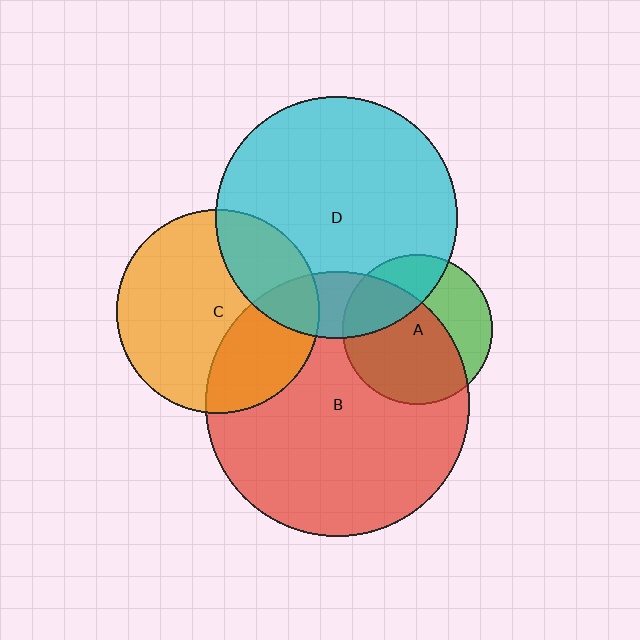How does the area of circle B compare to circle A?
Approximately 3.1 times.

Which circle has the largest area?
Circle B (red).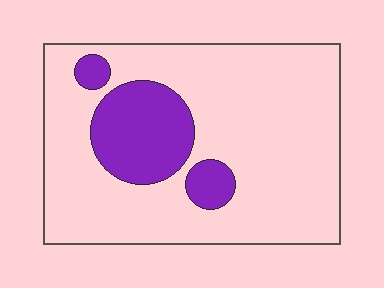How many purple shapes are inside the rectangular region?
3.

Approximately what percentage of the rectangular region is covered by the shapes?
Approximately 20%.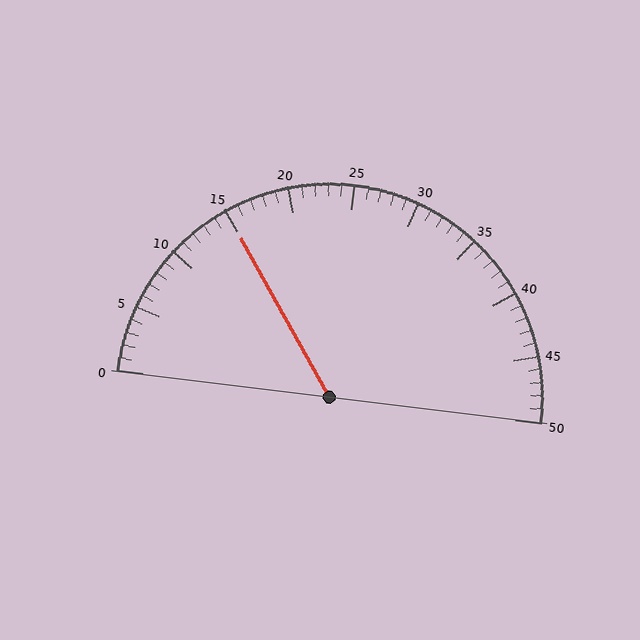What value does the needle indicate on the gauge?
The needle indicates approximately 15.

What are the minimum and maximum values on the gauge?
The gauge ranges from 0 to 50.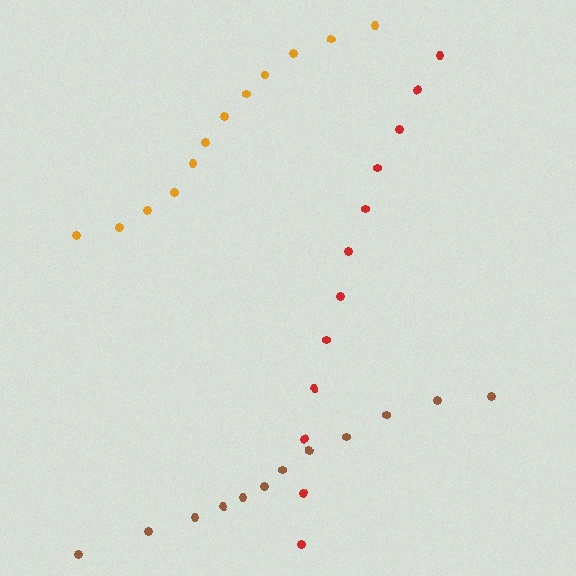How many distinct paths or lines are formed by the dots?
There are 3 distinct paths.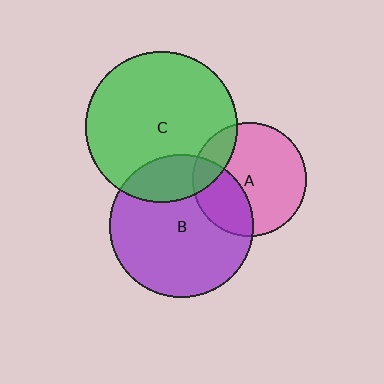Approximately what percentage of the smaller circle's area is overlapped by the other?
Approximately 20%.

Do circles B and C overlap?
Yes.